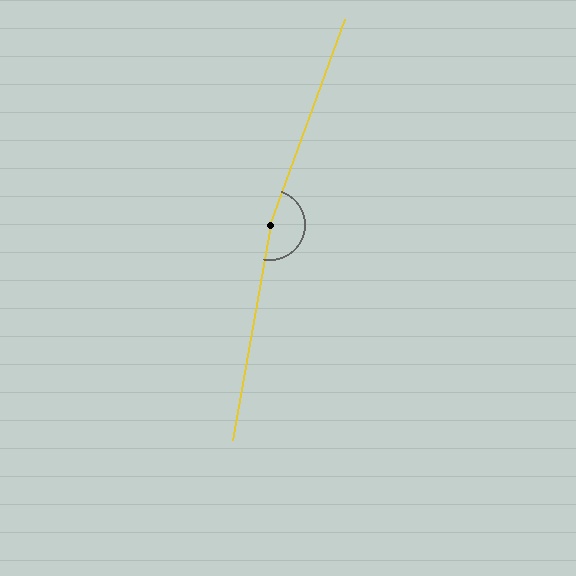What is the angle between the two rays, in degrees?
Approximately 170 degrees.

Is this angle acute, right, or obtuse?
It is obtuse.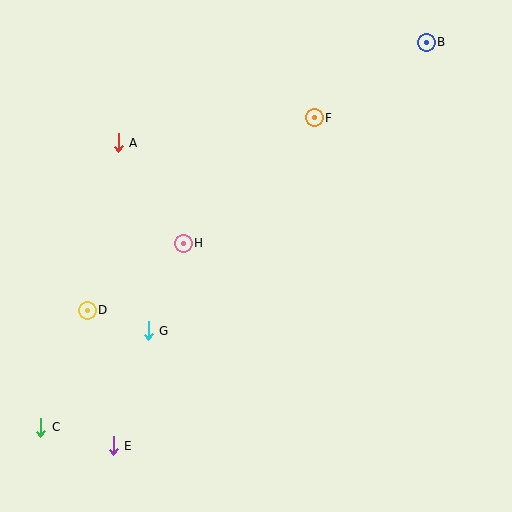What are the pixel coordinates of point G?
Point G is at (148, 331).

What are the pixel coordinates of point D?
Point D is at (87, 310).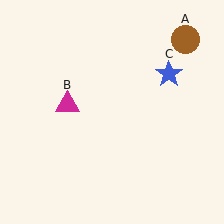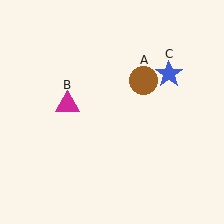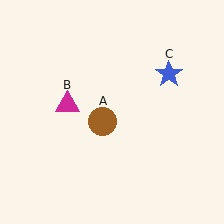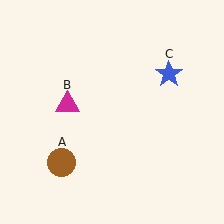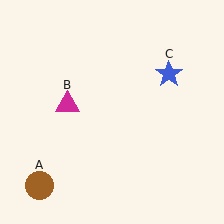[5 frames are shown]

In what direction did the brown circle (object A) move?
The brown circle (object A) moved down and to the left.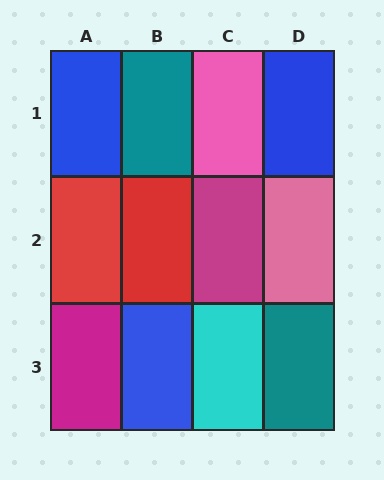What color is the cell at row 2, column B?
Red.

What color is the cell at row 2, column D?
Pink.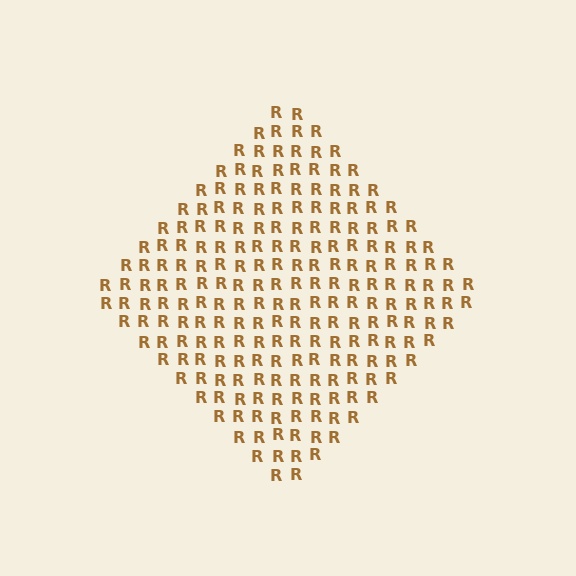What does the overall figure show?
The overall figure shows a diamond.